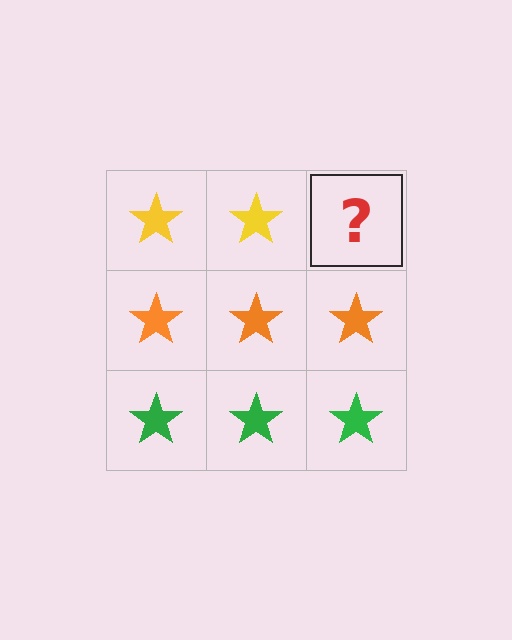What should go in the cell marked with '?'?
The missing cell should contain a yellow star.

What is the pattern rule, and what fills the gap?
The rule is that each row has a consistent color. The gap should be filled with a yellow star.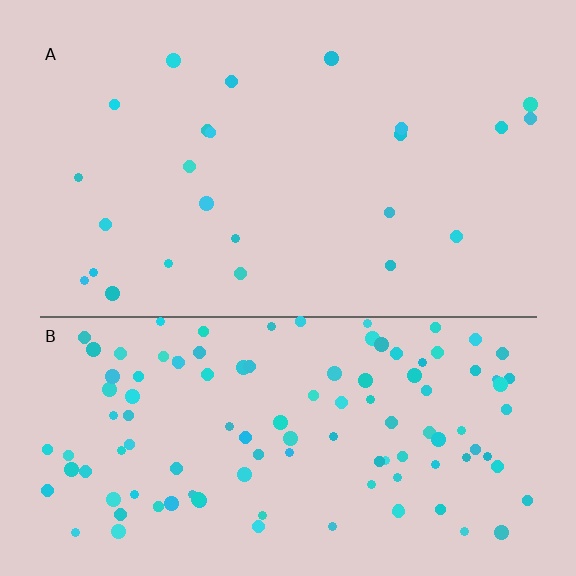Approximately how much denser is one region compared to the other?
Approximately 4.8× — region B over region A.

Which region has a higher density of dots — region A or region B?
B (the bottom).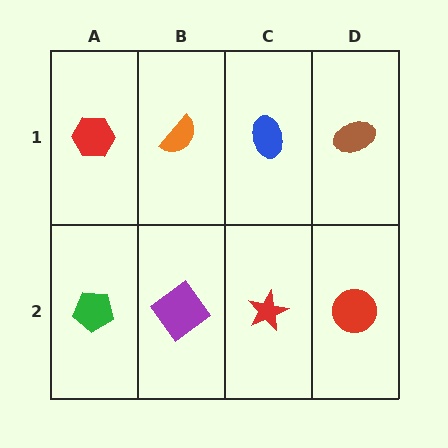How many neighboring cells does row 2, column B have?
3.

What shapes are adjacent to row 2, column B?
An orange semicircle (row 1, column B), a green pentagon (row 2, column A), a red star (row 2, column C).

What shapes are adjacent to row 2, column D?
A brown ellipse (row 1, column D), a red star (row 2, column C).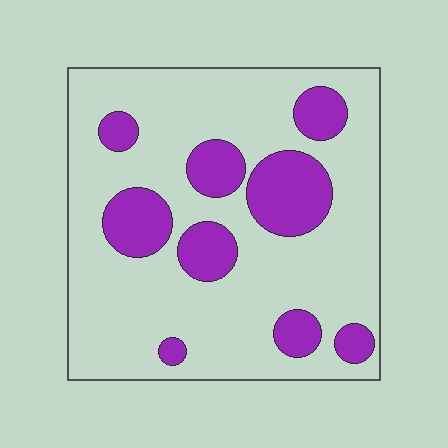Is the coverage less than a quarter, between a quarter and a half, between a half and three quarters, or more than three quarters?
Less than a quarter.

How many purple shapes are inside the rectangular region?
9.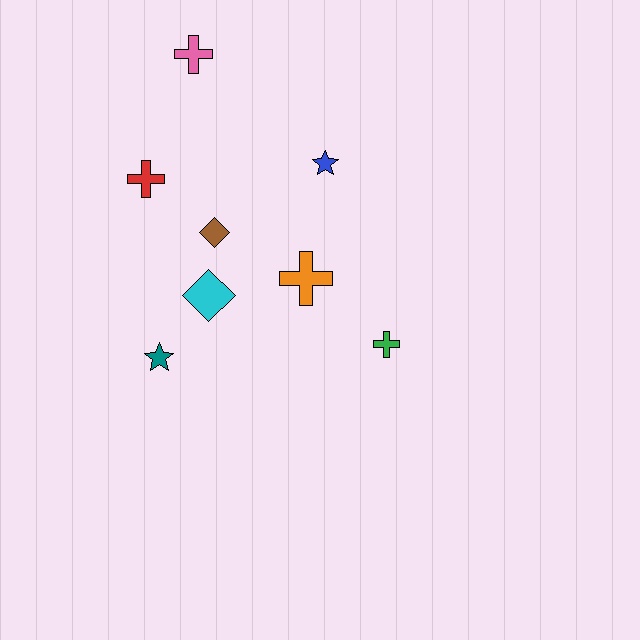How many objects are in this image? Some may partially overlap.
There are 8 objects.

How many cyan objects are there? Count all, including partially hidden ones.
There is 1 cyan object.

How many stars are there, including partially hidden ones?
There are 2 stars.